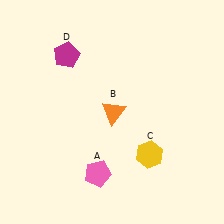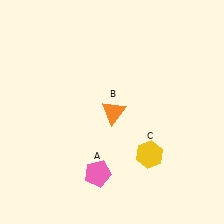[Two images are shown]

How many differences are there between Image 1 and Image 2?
There is 1 difference between the two images.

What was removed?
The magenta pentagon (D) was removed in Image 2.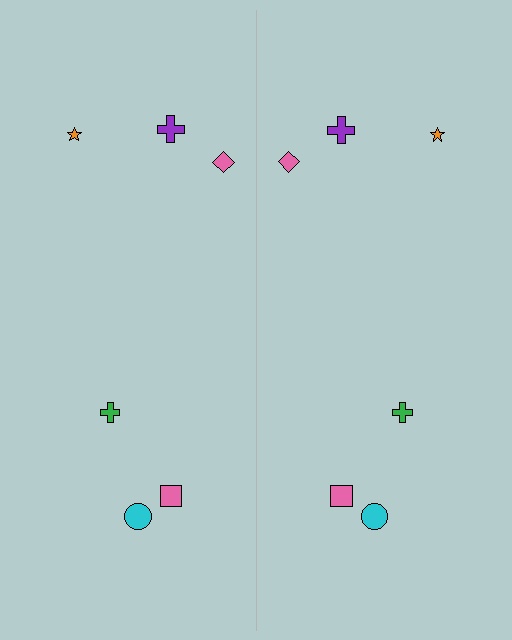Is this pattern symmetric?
Yes, this pattern has bilateral (reflection) symmetry.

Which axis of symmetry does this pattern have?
The pattern has a vertical axis of symmetry running through the center of the image.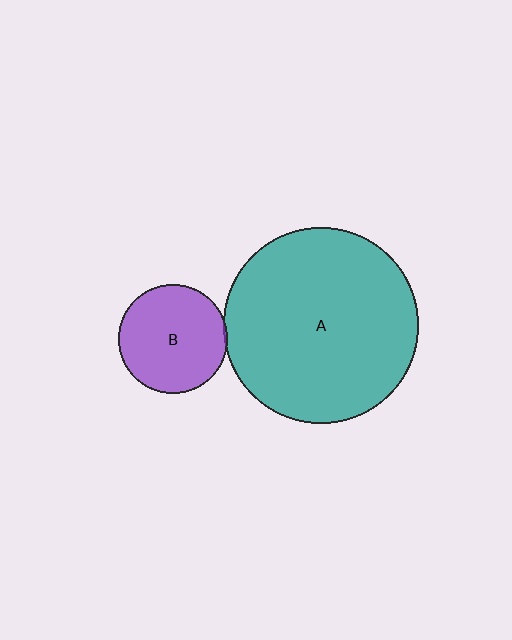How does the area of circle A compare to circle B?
Approximately 3.2 times.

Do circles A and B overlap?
Yes.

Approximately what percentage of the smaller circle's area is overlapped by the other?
Approximately 5%.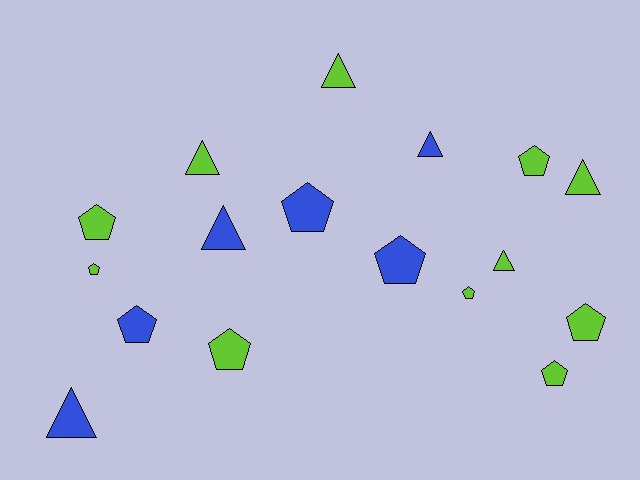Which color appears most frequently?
Lime, with 11 objects.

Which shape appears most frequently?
Pentagon, with 10 objects.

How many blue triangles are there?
There are 3 blue triangles.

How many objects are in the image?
There are 17 objects.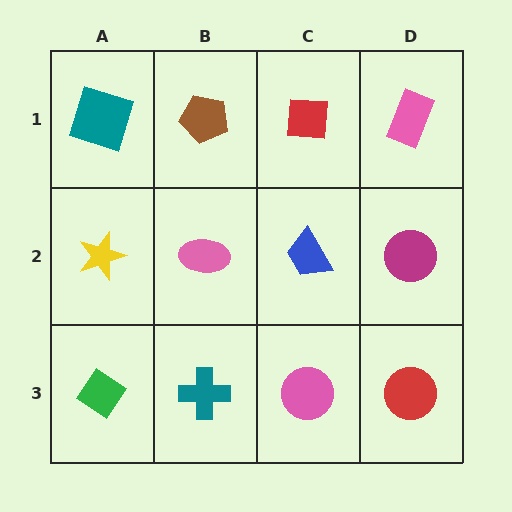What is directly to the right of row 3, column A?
A teal cross.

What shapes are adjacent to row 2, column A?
A teal square (row 1, column A), a green diamond (row 3, column A), a pink ellipse (row 2, column B).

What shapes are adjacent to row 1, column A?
A yellow star (row 2, column A), a brown pentagon (row 1, column B).